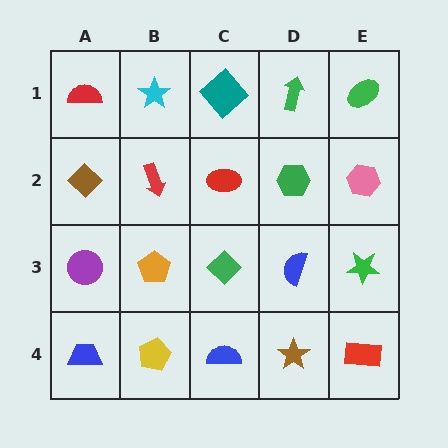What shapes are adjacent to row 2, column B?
A cyan star (row 1, column B), an orange pentagon (row 3, column B), a brown diamond (row 2, column A), a red ellipse (row 2, column C).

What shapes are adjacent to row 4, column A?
A purple circle (row 3, column A), a yellow pentagon (row 4, column B).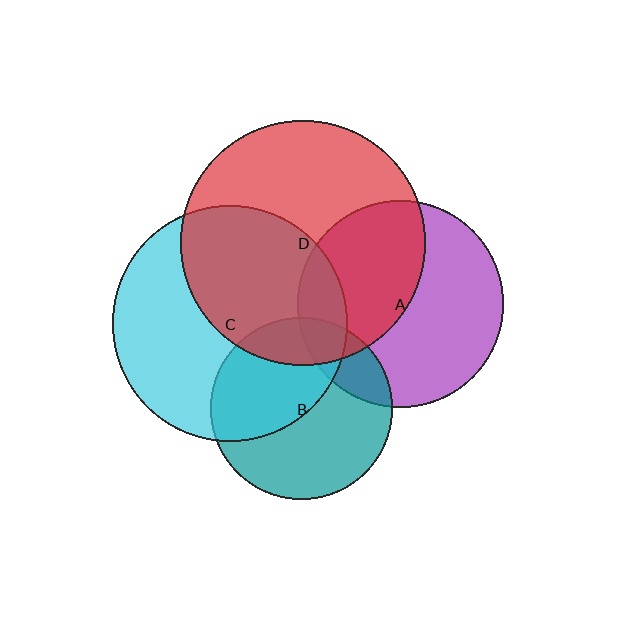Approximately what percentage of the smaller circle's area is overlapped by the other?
Approximately 15%.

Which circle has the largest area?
Circle D (red).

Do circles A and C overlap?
Yes.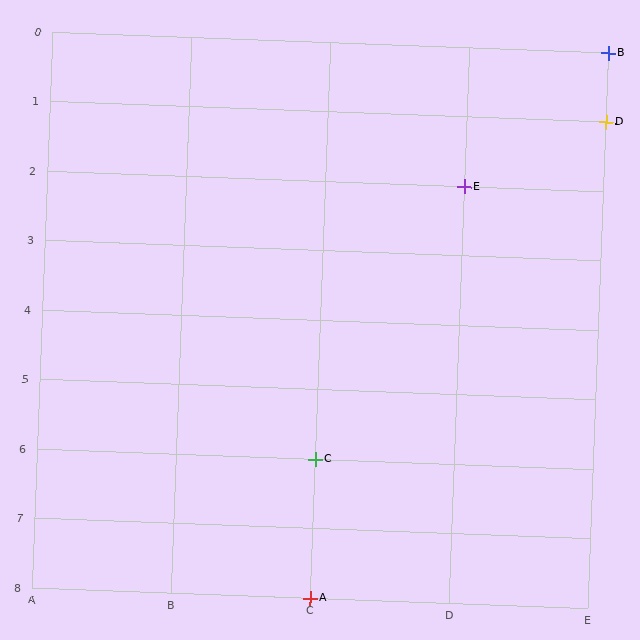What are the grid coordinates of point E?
Point E is at grid coordinates (D, 2).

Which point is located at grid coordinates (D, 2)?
Point E is at (D, 2).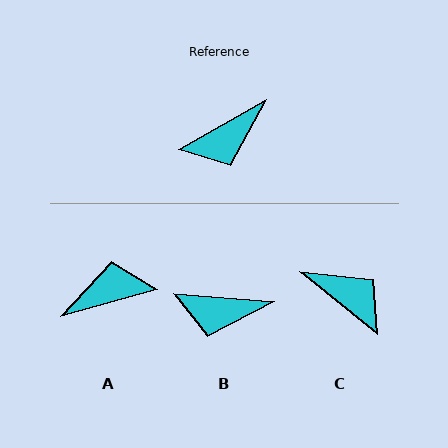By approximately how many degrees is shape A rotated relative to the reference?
Approximately 166 degrees counter-clockwise.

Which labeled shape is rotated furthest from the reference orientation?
A, about 166 degrees away.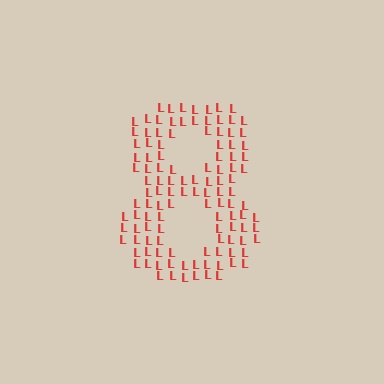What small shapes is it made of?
It is made of small letter L's.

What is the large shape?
The large shape is the digit 8.